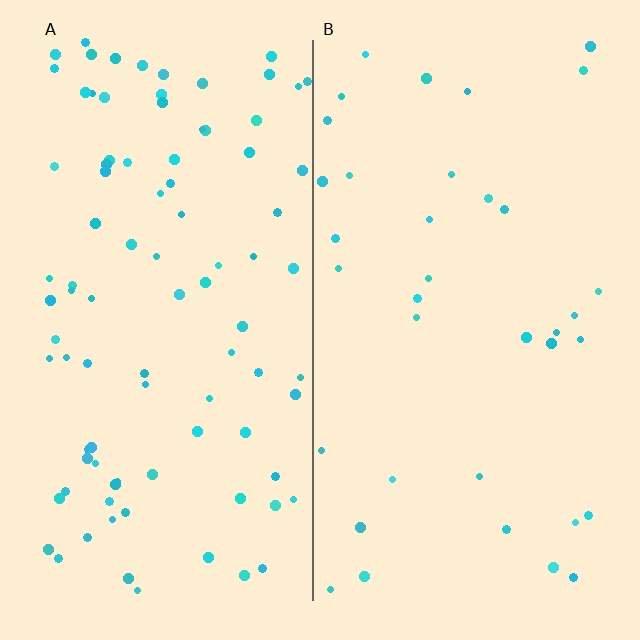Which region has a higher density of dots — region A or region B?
A (the left).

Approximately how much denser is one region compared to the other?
Approximately 2.5× — region A over region B.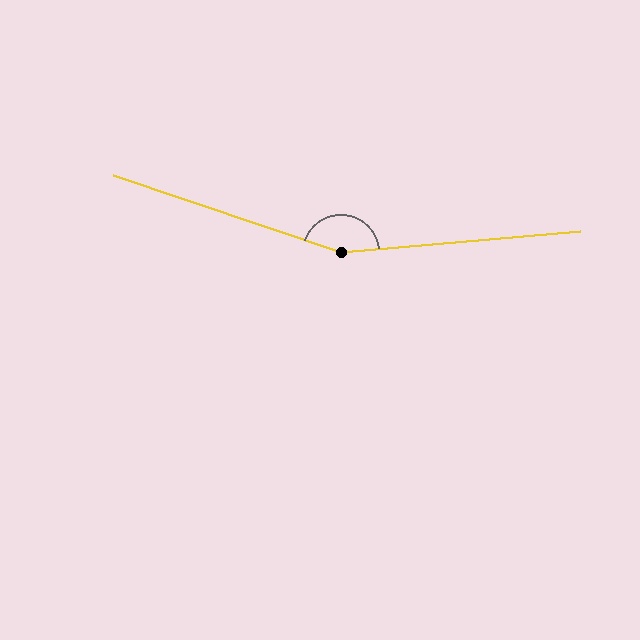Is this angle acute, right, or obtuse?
It is obtuse.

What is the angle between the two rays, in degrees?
Approximately 156 degrees.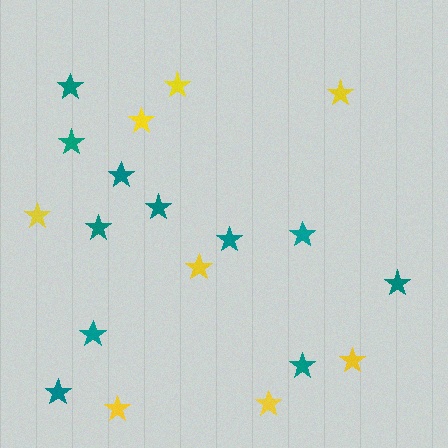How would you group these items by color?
There are 2 groups: one group of yellow stars (8) and one group of teal stars (11).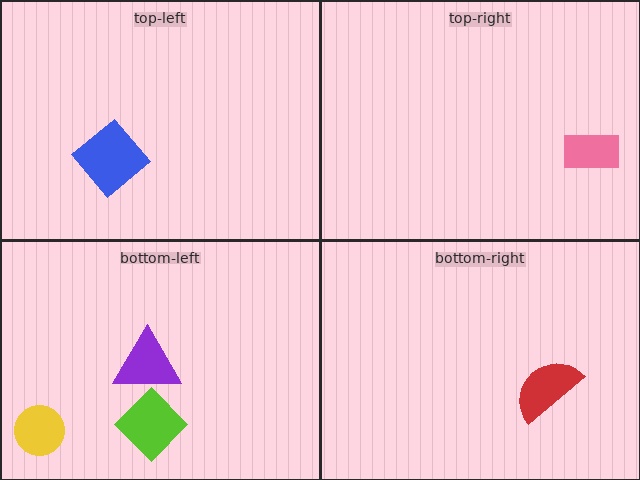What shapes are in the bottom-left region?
The lime diamond, the purple triangle, the yellow circle.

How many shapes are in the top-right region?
1.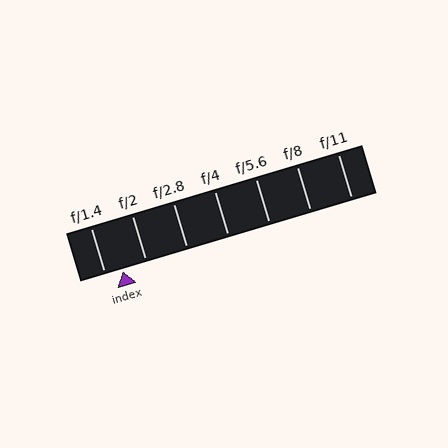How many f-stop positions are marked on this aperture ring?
There are 7 f-stop positions marked.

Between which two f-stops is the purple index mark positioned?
The index mark is between f/1.4 and f/2.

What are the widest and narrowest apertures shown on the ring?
The widest aperture shown is f/1.4 and the narrowest is f/11.